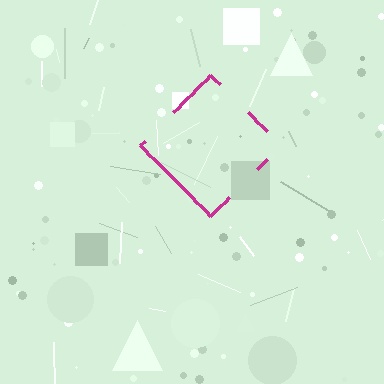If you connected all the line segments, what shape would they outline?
They would outline a diamond.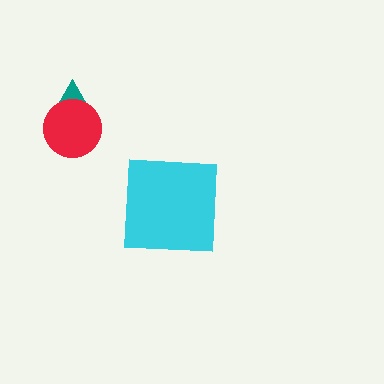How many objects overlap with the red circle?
1 object overlaps with the red circle.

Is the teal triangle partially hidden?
Yes, it is partially covered by another shape.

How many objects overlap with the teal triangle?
1 object overlaps with the teal triangle.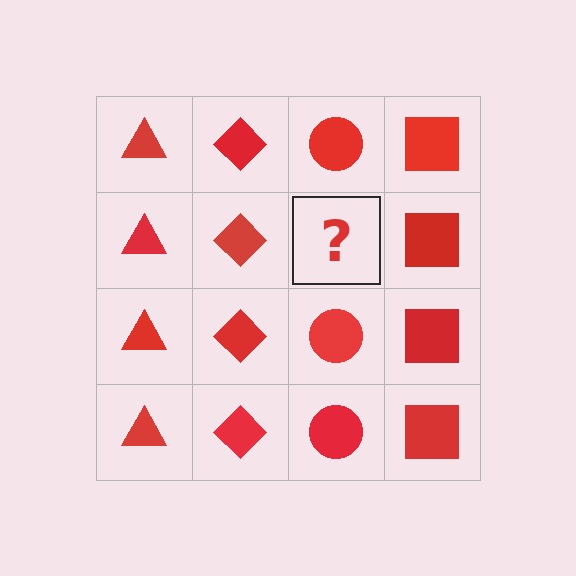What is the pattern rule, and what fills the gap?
The rule is that each column has a consistent shape. The gap should be filled with a red circle.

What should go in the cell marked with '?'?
The missing cell should contain a red circle.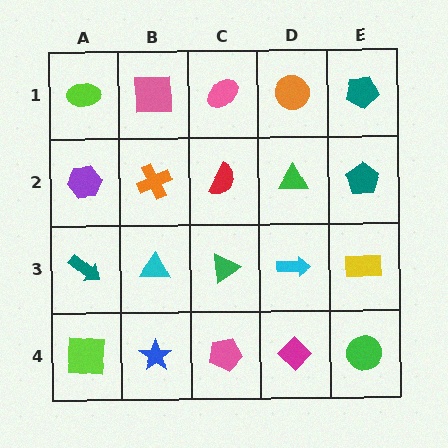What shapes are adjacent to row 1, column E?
A teal pentagon (row 2, column E), an orange circle (row 1, column D).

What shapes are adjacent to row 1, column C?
A red semicircle (row 2, column C), a pink square (row 1, column B), an orange circle (row 1, column D).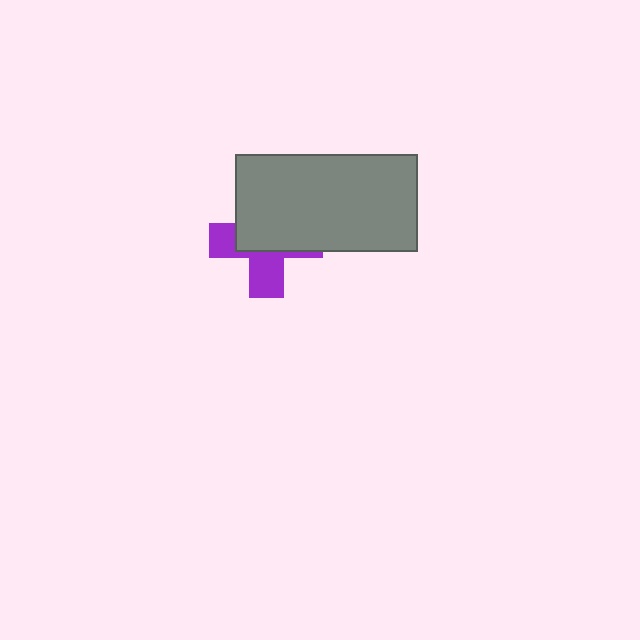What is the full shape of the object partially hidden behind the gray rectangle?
The partially hidden object is a purple cross.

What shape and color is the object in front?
The object in front is a gray rectangle.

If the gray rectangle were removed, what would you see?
You would see the complete purple cross.